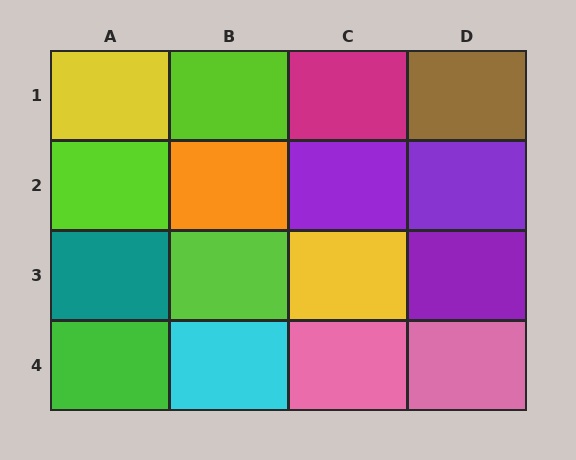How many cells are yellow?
2 cells are yellow.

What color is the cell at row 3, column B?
Lime.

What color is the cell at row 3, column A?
Teal.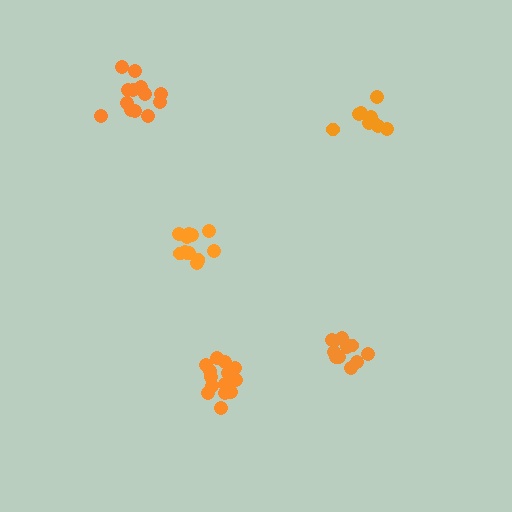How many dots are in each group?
Group 1: 14 dots, Group 2: 13 dots, Group 3: 9 dots, Group 4: 12 dots, Group 5: 12 dots (60 total).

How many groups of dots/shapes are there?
There are 5 groups.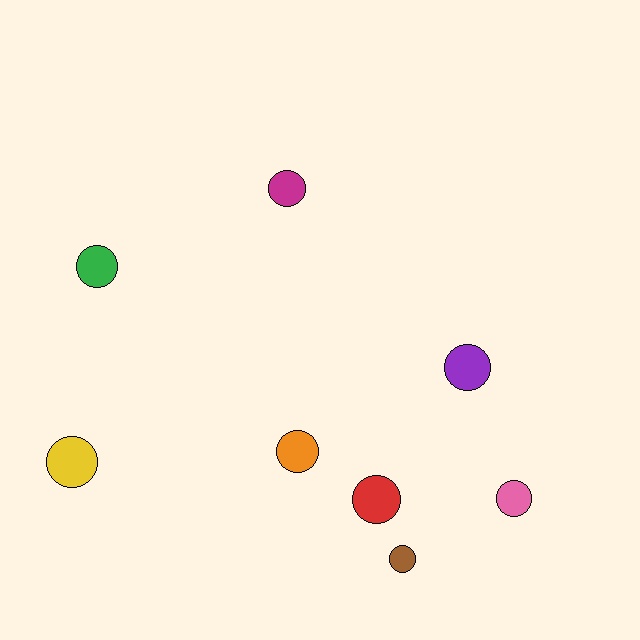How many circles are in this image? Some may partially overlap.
There are 8 circles.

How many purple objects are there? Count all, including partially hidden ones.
There is 1 purple object.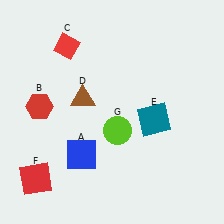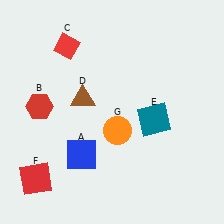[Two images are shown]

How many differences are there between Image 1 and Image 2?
There is 1 difference between the two images.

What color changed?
The circle (G) changed from lime in Image 1 to orange in Image 2.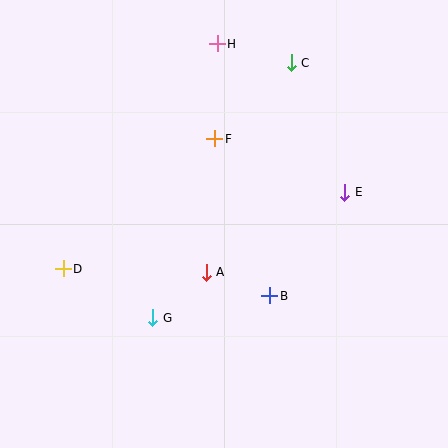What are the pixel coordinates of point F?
Point F is at (215, 139).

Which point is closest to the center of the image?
Point A at (206, 272) is closest to the center.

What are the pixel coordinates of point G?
Point G is at (153, 318).